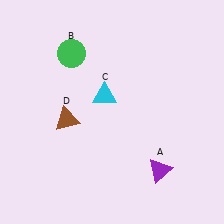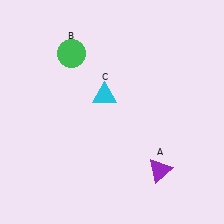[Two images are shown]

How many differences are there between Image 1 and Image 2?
There is 1 difference between the two images.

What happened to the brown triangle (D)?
The brown triangle (D) was removed in Image 2. It was in the bottom-left area of Image 1.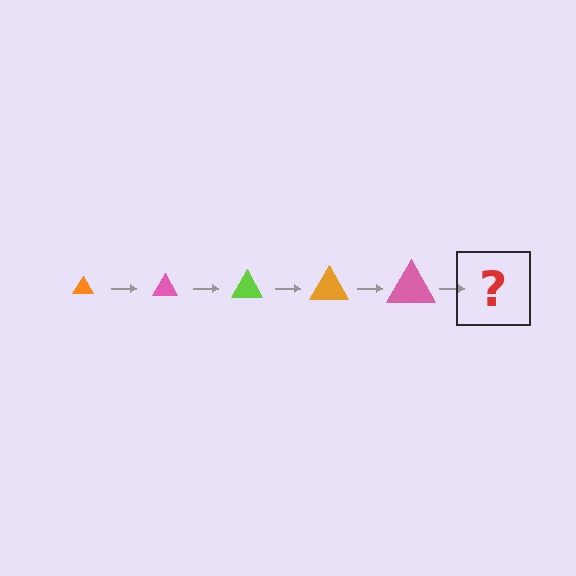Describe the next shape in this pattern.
It should be a lime triangle, larger than the previous one.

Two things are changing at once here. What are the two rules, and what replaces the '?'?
The two rules are that the triangle grows larger each step and the color cycles through orange, pink, and lime. The '?' should be a lime triangle, larger than the previous one.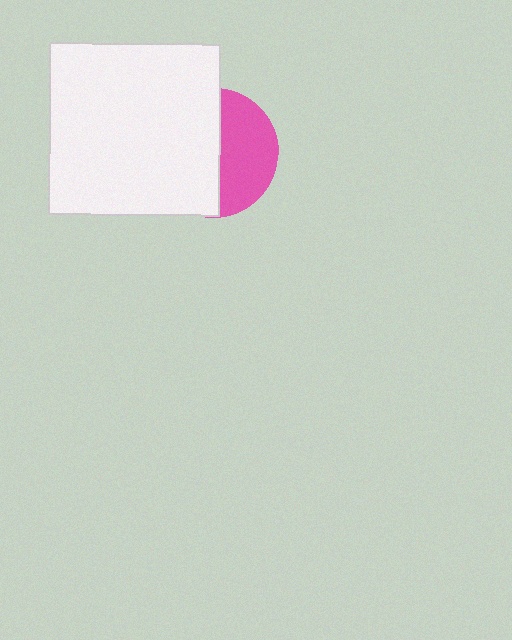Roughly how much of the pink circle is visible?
A small part of it is visible (roughly 43%).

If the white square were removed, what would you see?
You would see the complete pink circle.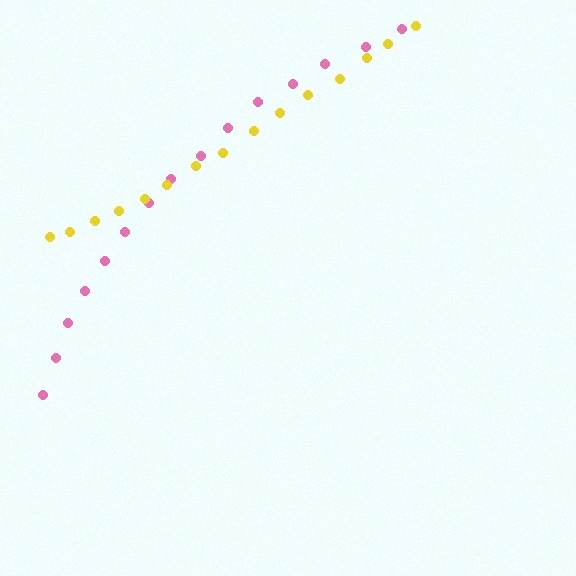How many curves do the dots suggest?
There are 2 distinct paths.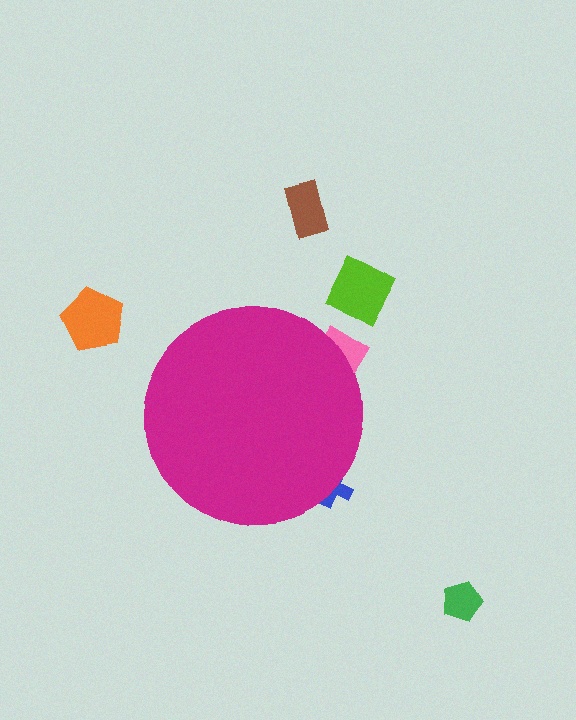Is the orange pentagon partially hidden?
No, the orange pentagon is fully visible.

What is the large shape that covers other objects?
A magenta circle.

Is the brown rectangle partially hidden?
No, the brown rectangle is fully visible.